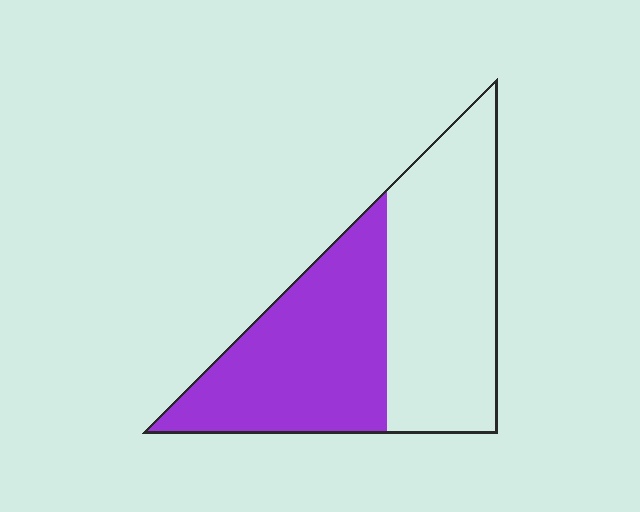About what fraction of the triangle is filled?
About one half (1/2).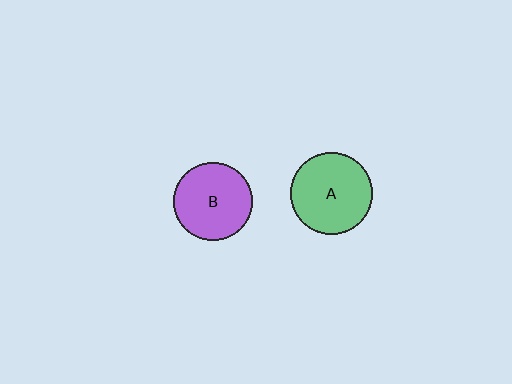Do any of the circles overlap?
No, none of the circles overlap.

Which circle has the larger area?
Circle A (green).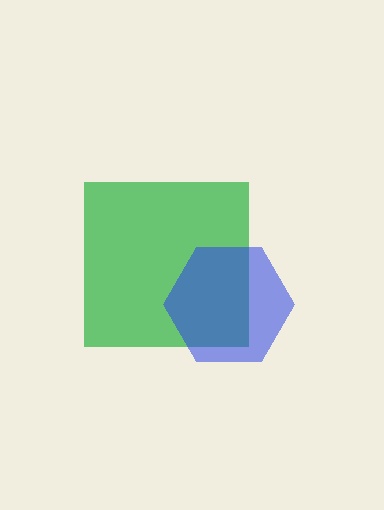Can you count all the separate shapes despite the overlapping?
Yes, there are 2 separate shapes.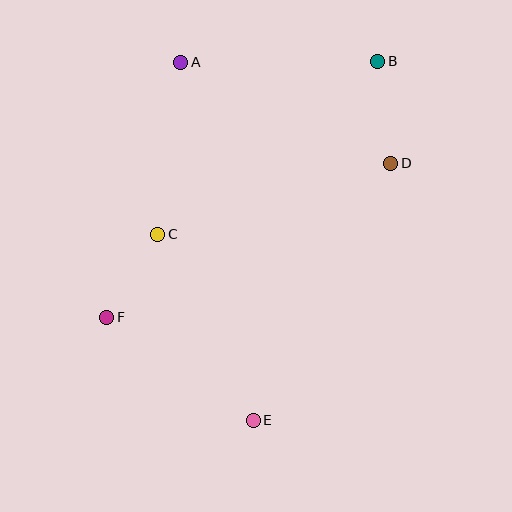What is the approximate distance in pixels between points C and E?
The distance between C and E is approximately 209 pixels.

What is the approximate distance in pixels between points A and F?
The distance between A and F is approximately 265 pixels.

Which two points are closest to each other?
Points C and F are closest to each other.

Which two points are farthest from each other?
Points B and E are farthest from each other.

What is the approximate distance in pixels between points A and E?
The distance between A and E is approximately 365 pixels.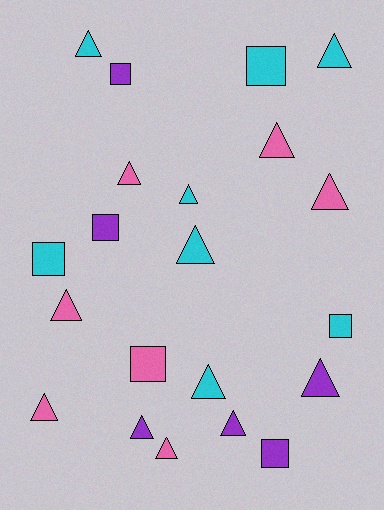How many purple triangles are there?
There are 3 purple triangles.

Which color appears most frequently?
Cyan, with 8 objects.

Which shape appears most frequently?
Triangle, with 14 objects.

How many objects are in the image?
There are 21 objects.